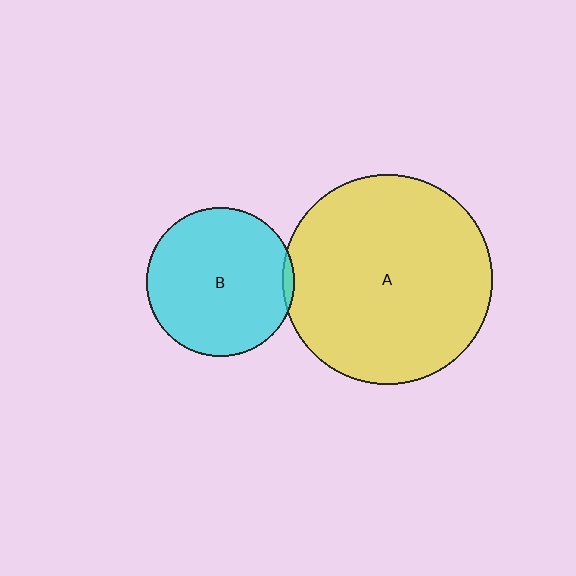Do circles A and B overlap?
Yes.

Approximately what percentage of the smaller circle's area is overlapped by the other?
Approximately 5%.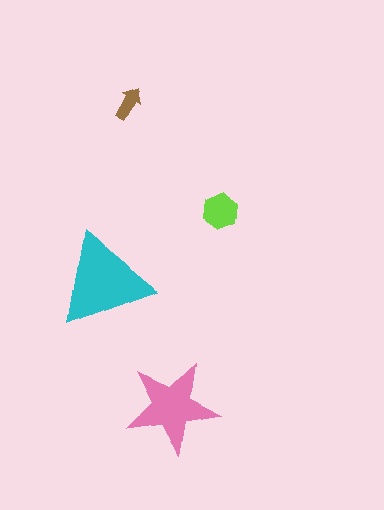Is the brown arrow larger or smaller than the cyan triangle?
Smaller.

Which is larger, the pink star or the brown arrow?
The pink star.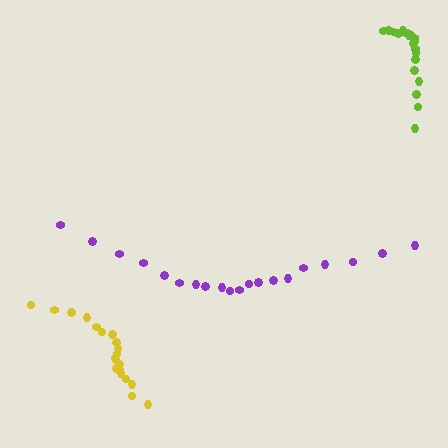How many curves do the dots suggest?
There are 3 distinct paths.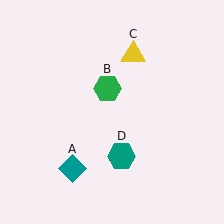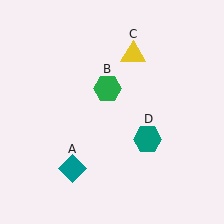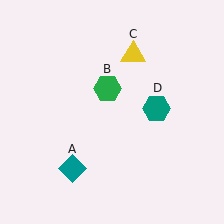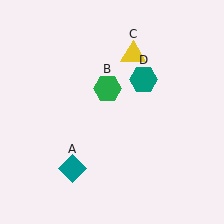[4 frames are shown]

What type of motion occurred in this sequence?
The teal hexagon (object D) rotated counterclockwise around the center of the scene.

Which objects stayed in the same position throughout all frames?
Teal diamond (object A) and green hexagon (object B) and yellow triangle (object C) remained stationary.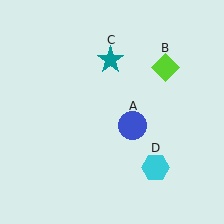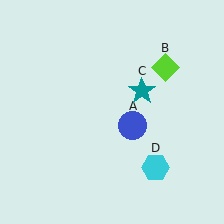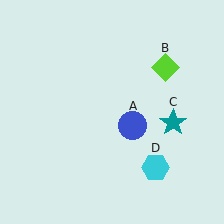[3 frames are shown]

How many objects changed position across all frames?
1 object changed position: teal star (object C).